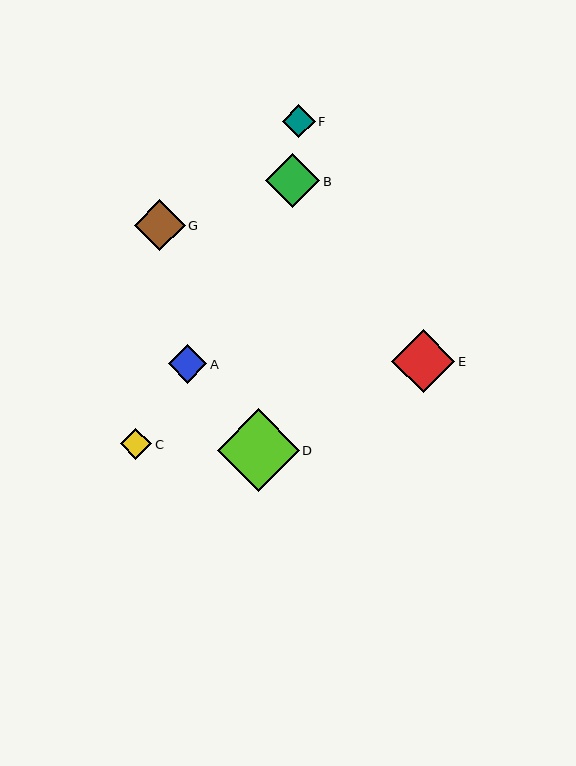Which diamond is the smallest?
Diamond C is the smallest with a size of approximately 31 pixels.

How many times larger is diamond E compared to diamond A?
Diamond E is approximately 1.6 times the size of diamond A.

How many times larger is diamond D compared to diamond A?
Diamond D is approximately 2.1 times the size of diamond A.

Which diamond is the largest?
Diamond D is the largest with a size of approximately 82 pixels.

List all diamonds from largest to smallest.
From largest to smallest: D, E, B, G, A, F, C.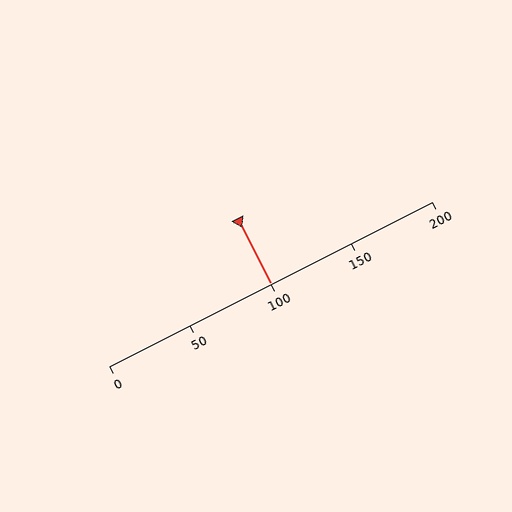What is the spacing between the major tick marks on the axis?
The major ticks are spaced 50 apart.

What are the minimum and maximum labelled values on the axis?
The axis runs from 0 to 200.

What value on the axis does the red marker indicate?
The marker indicates approximately 100.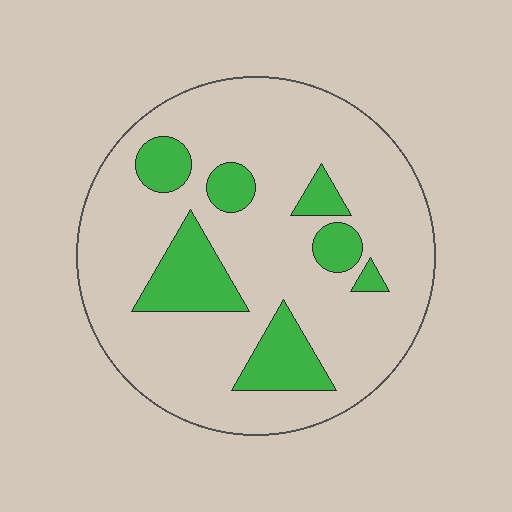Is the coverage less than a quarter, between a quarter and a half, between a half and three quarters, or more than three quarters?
Less than a quarter.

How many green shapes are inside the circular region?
7.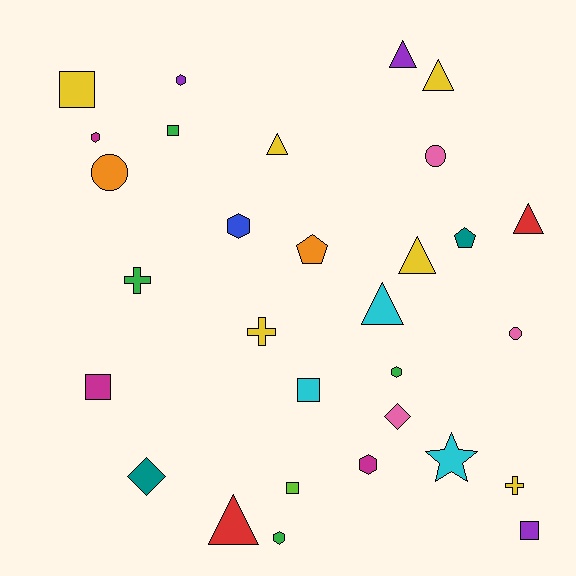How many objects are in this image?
There are 30 objects.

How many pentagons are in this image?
There are 2 pentagons.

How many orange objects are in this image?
There are 2 orange objects.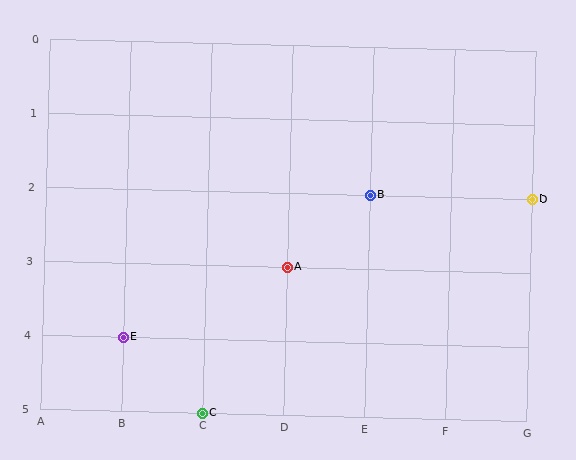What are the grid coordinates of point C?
Point C is at grid coordinates (C, 5).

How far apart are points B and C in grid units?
Points B and C are 2 columns and 3 rows apart (about 3.6 grid units diagonally).